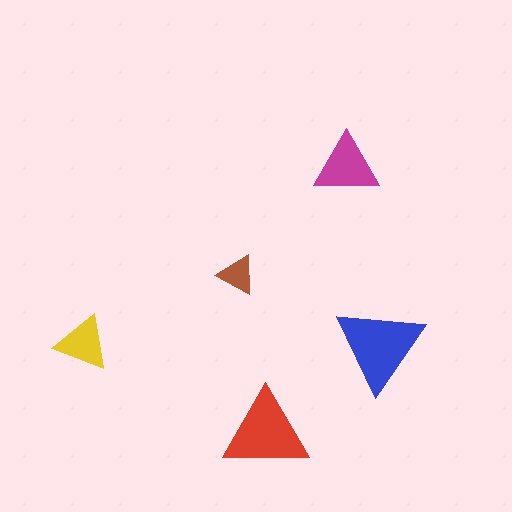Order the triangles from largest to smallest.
the blue one, the red one, the magenta one, the yellow one, the brown one.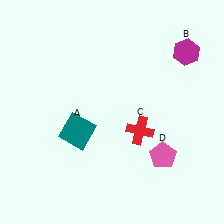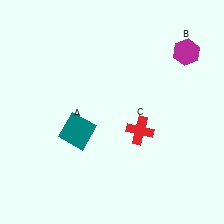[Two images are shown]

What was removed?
The pink pentagon (D) was removed in Image 2.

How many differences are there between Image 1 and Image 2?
There is 1 difference between the two images.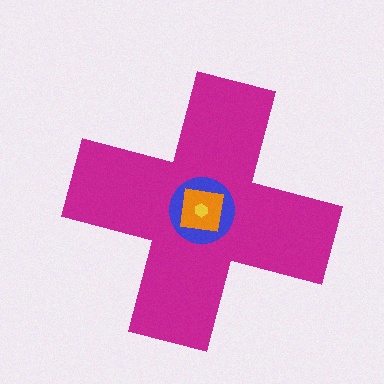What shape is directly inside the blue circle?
The orange square.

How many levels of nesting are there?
4.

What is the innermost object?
The yellow hexagon.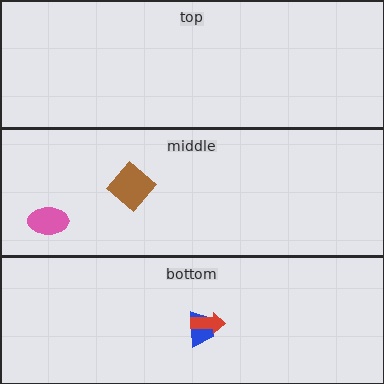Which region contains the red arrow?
The bottom region.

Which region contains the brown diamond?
The middle region.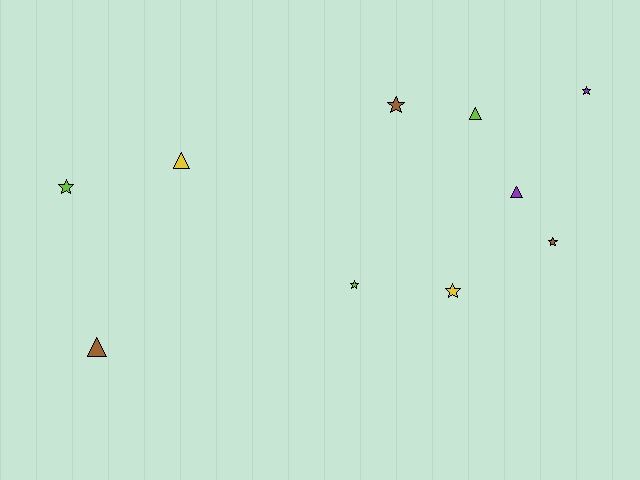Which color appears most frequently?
Brown, with 3 objects.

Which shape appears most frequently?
Star, with 6 objects.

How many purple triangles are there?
There is 1 purple triangle.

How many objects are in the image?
There are 10 objects.